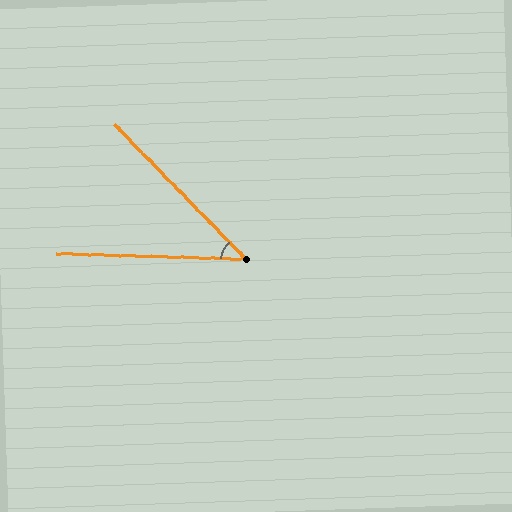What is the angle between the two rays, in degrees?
Approximately 44 degrees.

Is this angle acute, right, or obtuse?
It is acute.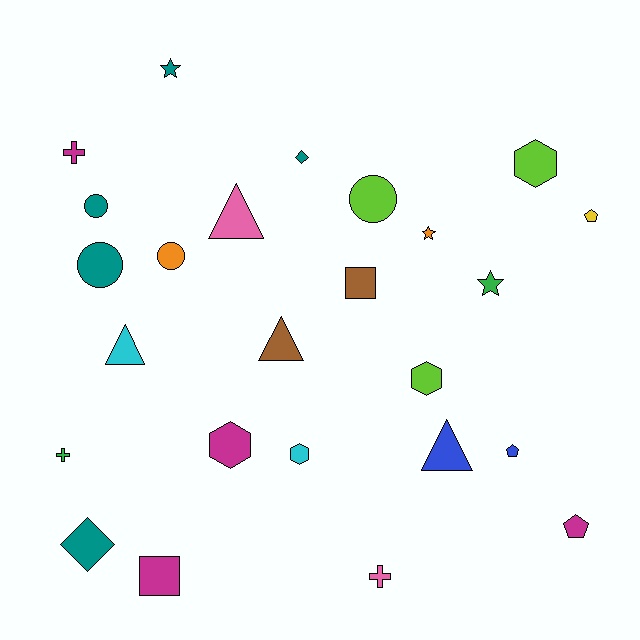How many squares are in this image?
There are 2 squares.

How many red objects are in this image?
There are no red objects.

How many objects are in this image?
There are 25 objects.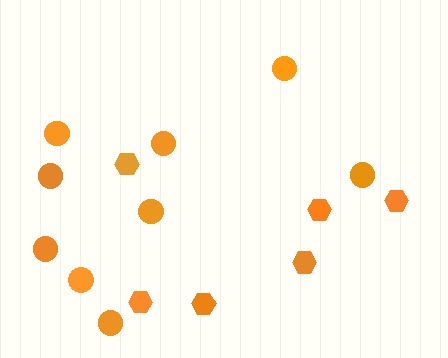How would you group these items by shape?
There are 2 groups: one group of hexagons (6) and one group of circles (9).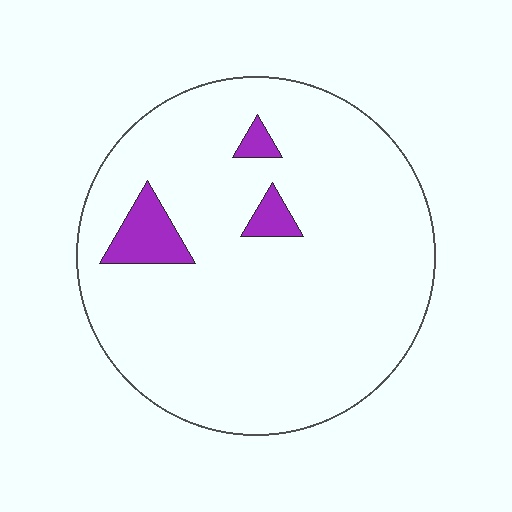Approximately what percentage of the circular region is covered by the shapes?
Approximately 5%.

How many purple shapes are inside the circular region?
3.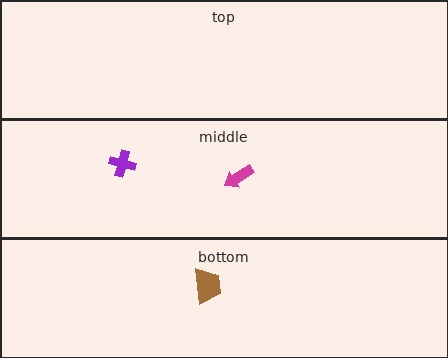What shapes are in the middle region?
The purple cross, the magenta arrow.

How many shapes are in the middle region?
2.